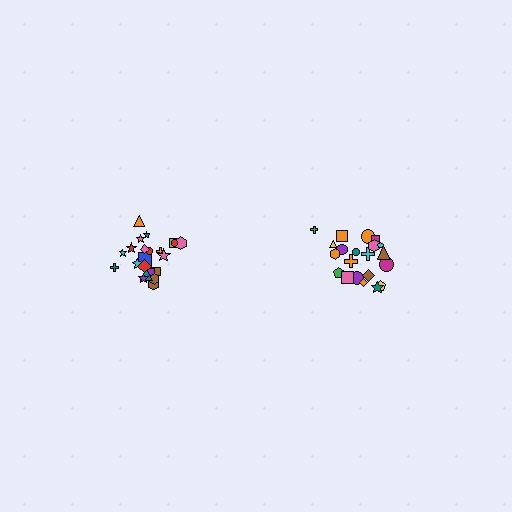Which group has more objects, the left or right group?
The left group.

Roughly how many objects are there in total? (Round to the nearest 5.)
Roughly 45 objects in total.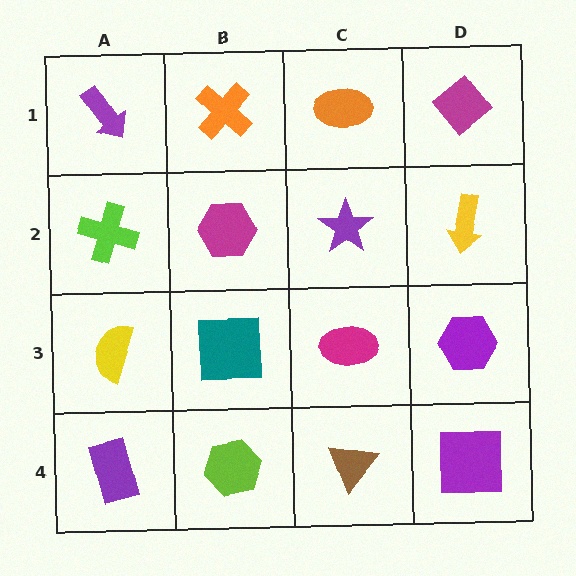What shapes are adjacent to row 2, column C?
An orange ellipse (row 1, column C), a magenta ellipse (row 3, column C), a magenta hexagon (row 2, column B), a yellow arrow (row 2, column D).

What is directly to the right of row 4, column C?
A purple square.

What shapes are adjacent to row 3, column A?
A lime cross (row 2, column A), a purple rectangle (row 4, column A), a teal square (row 3, column B).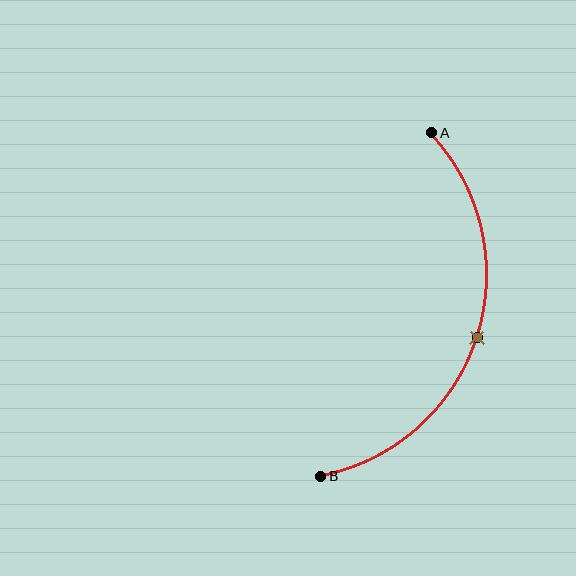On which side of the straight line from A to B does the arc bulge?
The arc bulges to the right of the straight line connecting A and B.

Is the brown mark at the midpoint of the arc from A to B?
Yes. The brown mark lies on the arc at equal arc-length from both A and B — it is the arc midpoint.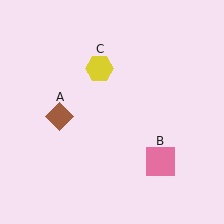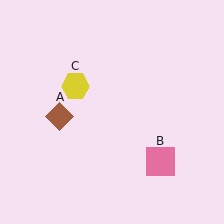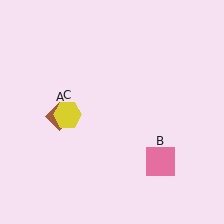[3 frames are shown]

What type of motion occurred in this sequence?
The yellow hexagon (object C) rotated counterclockwise around the center of the scene.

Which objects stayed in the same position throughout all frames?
Brown diamond (object A) and pink square (object B) remained stationary.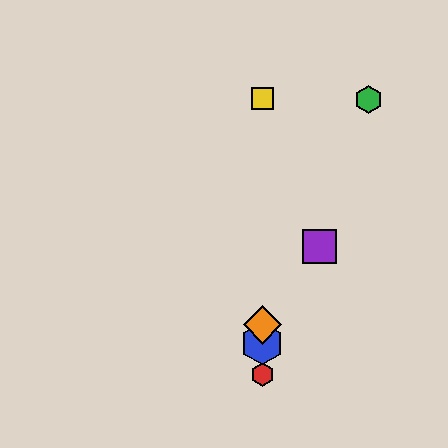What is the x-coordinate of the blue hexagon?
The blue hexagon is at x≈262.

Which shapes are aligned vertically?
The red hexagon, the blue hexagon, the yellow square, the orange diamond are aligned vertically.